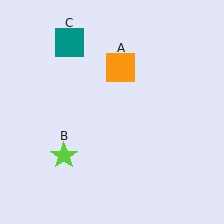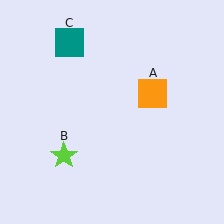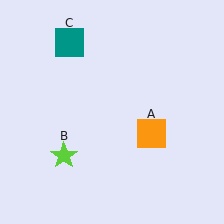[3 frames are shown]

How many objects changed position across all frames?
1 object changed position: orange square (object A).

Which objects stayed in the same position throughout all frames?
Lime star (object B) and teal square (object C) remained stationary.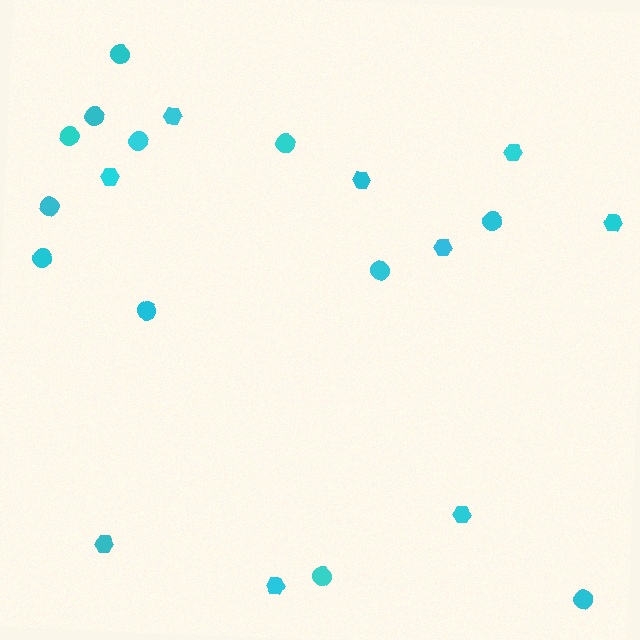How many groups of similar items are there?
There are 2 groups: one group of hexagons (9) and one group of circles (12).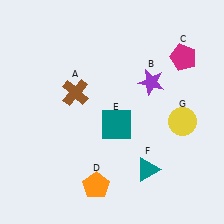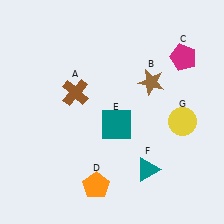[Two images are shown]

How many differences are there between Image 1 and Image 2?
There is 1 difference between the two images.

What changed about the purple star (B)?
In Image 1, B is purple. In Image 2, it changed to brown.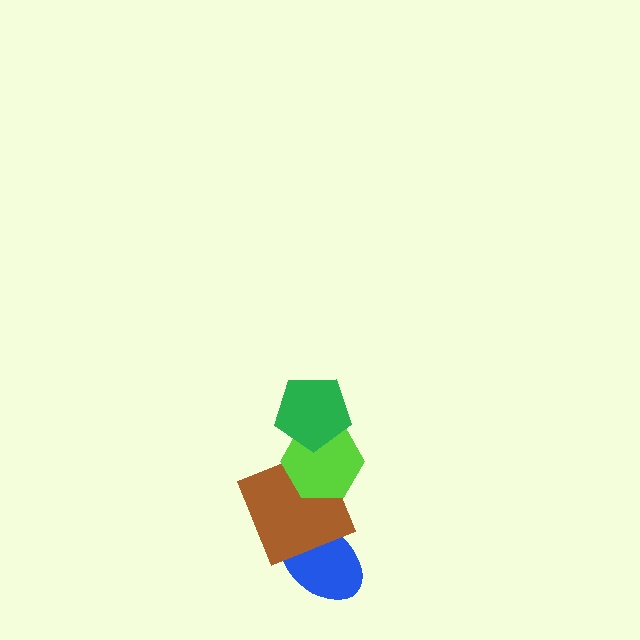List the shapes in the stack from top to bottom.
From top to bottom: the green pentagon, the lime hexagon, the brown square, the blue ellipse.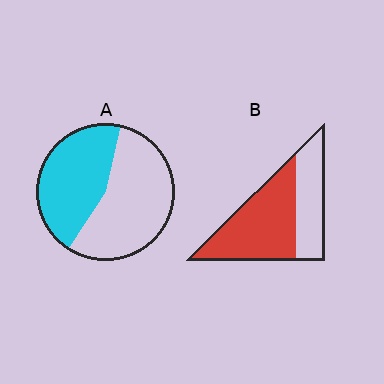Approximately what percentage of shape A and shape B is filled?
A is approximately 45% and B is approximately 65%.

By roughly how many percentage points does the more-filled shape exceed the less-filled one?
By roughly 20 percentage points (B over A).